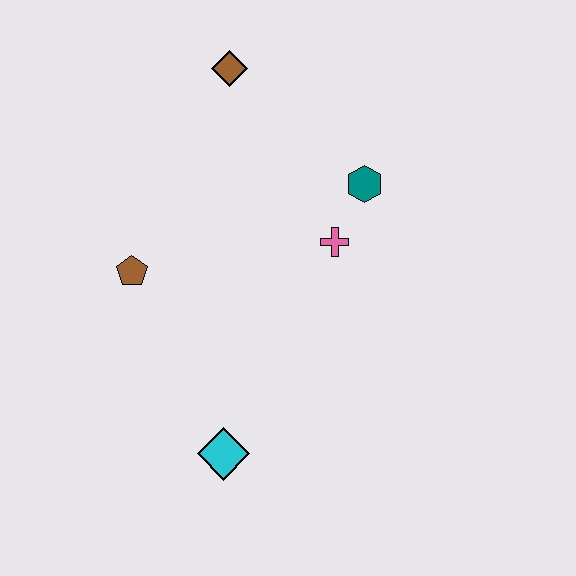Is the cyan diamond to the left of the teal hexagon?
Yes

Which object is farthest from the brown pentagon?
The teal hexagon is farthest from the brown pentagon.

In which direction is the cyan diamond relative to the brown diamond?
The cyan diamond is below the brown diamond.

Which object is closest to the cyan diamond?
The brown pentagon is closest to the cyan diamond.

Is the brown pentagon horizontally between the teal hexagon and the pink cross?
No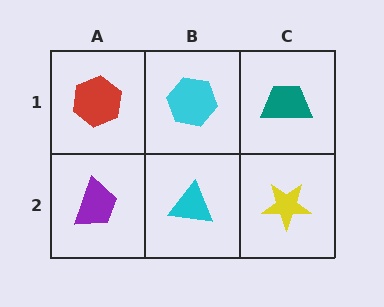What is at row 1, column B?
A cyan hexagon.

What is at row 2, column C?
A yellow star.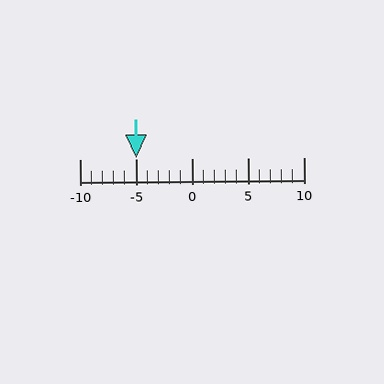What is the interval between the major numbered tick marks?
The major tick marks are spaced 5 units apart.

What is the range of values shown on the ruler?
The ruler shows values from -10 to 10.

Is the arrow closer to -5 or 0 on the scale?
The arrow is closer to -5.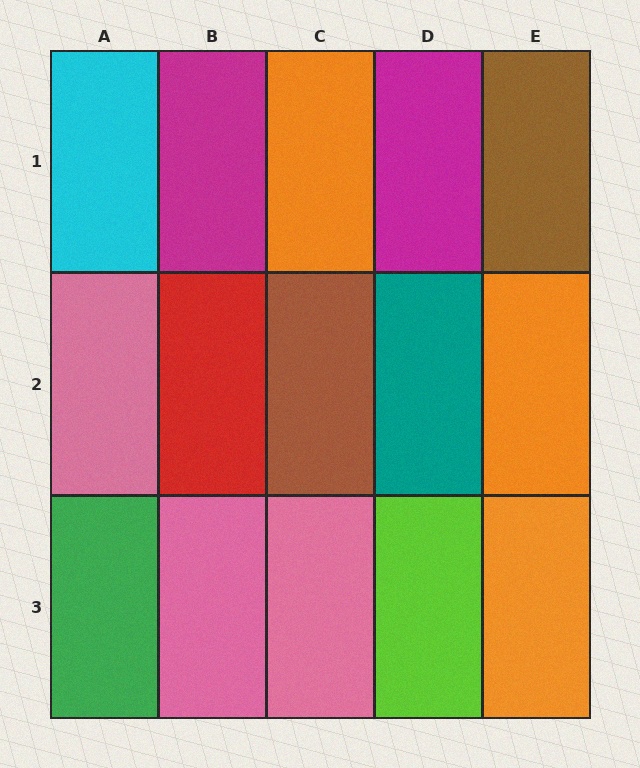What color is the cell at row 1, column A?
Cyan.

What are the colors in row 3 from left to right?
Green, pink, pink, lime, orange.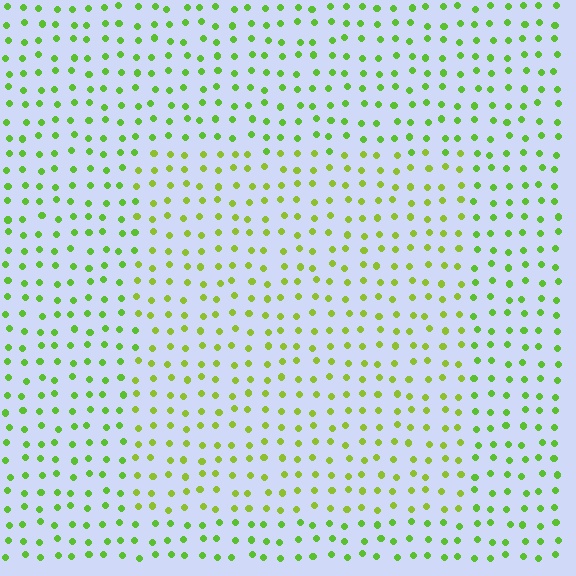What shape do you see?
I see a rectangle.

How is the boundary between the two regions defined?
The boundary is defined purely by a slight shift in hue (about 21 degrees). Spacing, size, and orientation are identical on both sides.